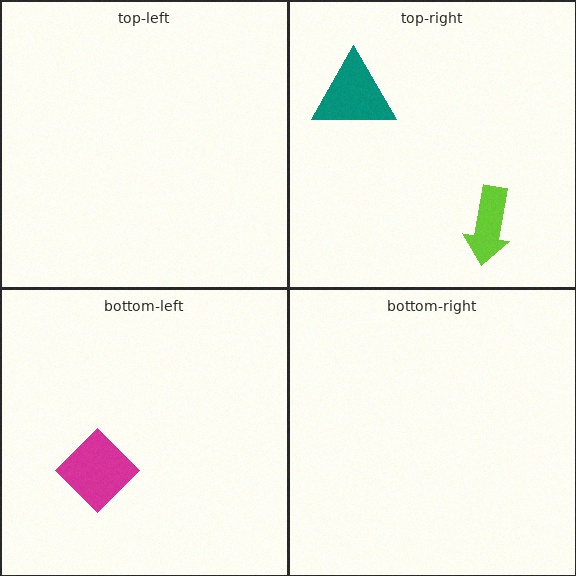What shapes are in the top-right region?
The lime arrow, the teal triangle.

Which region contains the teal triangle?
The top-right region.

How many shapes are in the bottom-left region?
1.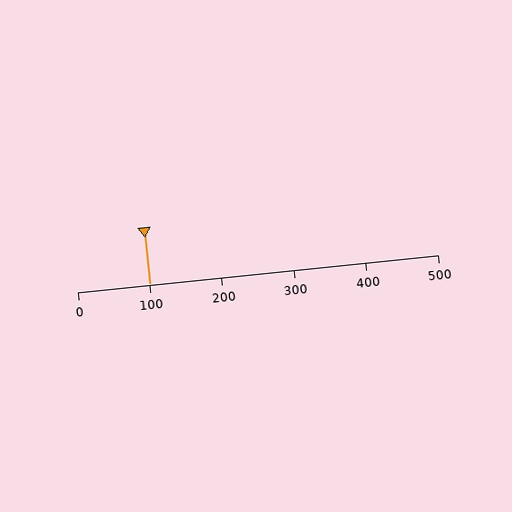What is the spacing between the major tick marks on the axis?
The major ticks are spaced 100 apart.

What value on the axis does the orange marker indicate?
The marker indicates approximately 100.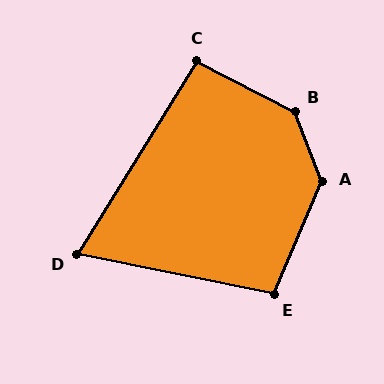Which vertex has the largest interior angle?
B, at approximately 138 degrees.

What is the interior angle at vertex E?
Approximately 102 degrees (obtuse).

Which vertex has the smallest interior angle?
D, at approximately 70 degrees.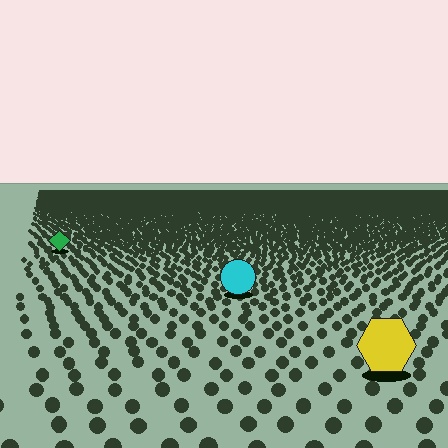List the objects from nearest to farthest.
From nearest to farthest: the yellow hexagon, the cyan circle, the green diamond.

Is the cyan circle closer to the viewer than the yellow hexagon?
No. The yellow hexagon is closer — you can tell from the texture gradient: the ground texture is coarser near it.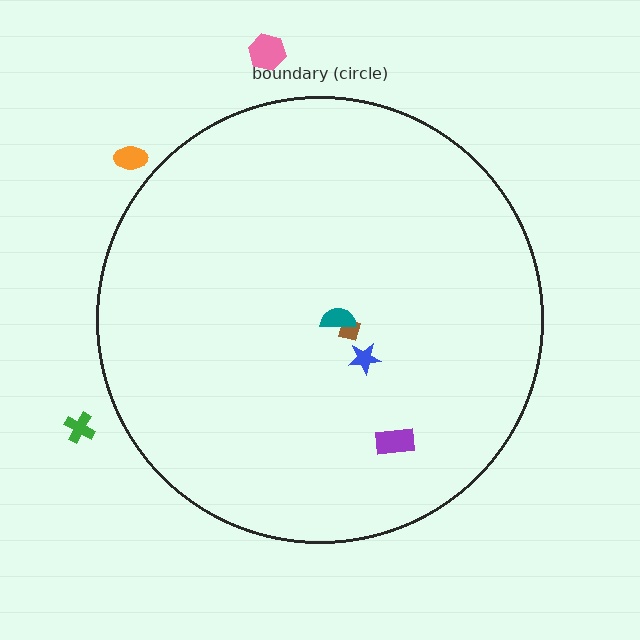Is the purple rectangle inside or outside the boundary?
Inside.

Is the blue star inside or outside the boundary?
Inside.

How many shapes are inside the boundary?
4 inside, 3 outside.